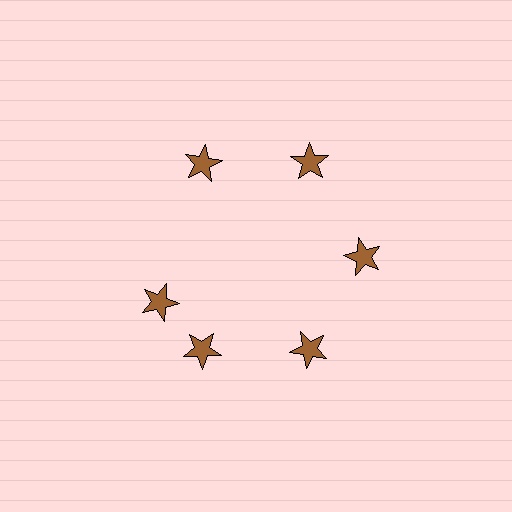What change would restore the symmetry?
The symmetry would be restored by rotating it back into even spacing with its neighbors so that all 6 stars sit at equal angles and equal distance from the center.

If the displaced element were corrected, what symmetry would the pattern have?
It would have 6-fold rotational symmetry — the pattern would map onto itself every 60 degrees.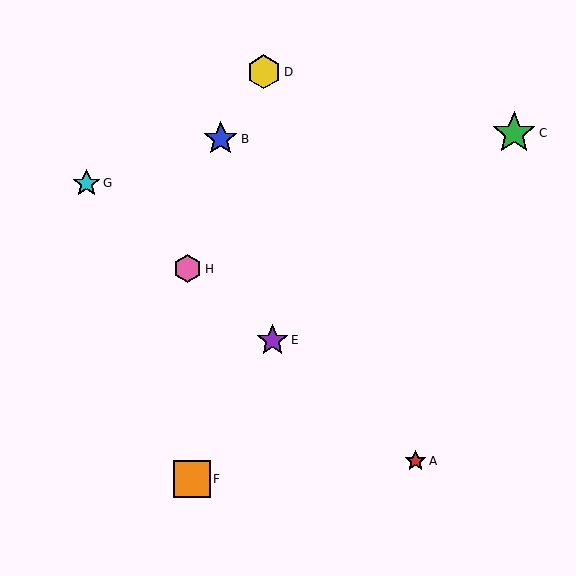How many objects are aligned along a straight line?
4 objects (A, E, G, H) are aligned along a straight line.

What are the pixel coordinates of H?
Object H is at (188, 269).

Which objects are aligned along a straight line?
Objects A, E, G, H are aligned along a straight line.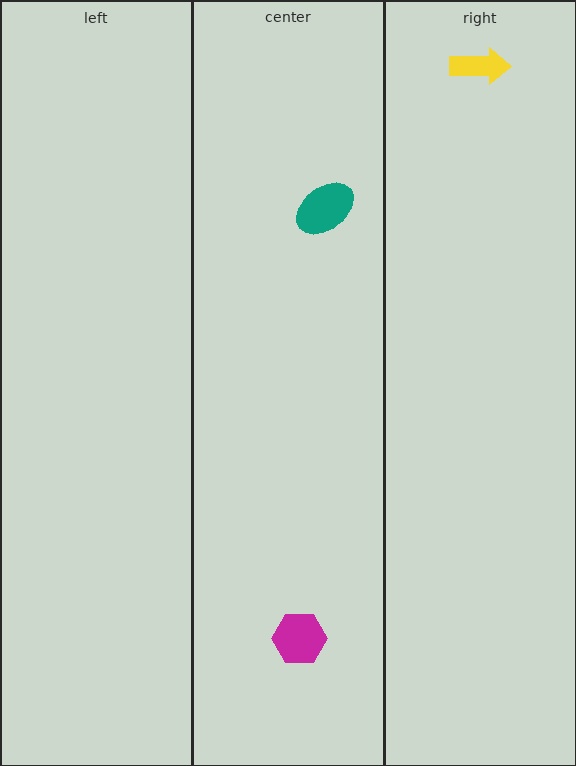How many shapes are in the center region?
2.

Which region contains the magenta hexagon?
The center region.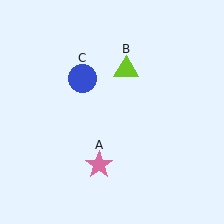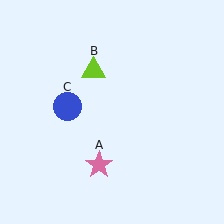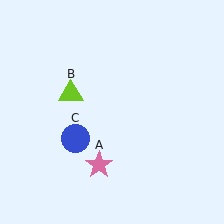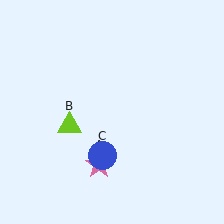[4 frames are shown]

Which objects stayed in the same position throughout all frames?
Pink star (object A) remained stationary.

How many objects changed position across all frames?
2 objects changed position: lime triangle (object B), blue circle (object C).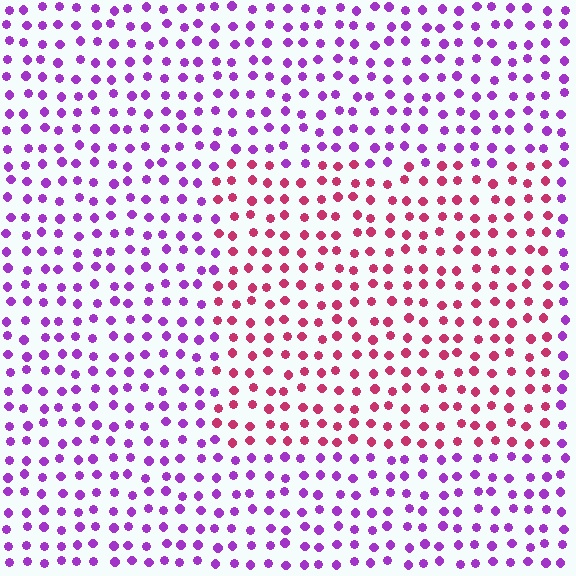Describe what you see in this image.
The image is filled with small purple elements in a uniform arrangement. A rectangle-shaped region is visible where the elements are tinted to a slightly different hue, forming a subtle color boundary.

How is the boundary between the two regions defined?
The boundary is defined purely by a slight shift in hue (about 52 degrees). Spacing, size, and orientation are identical on both sides.